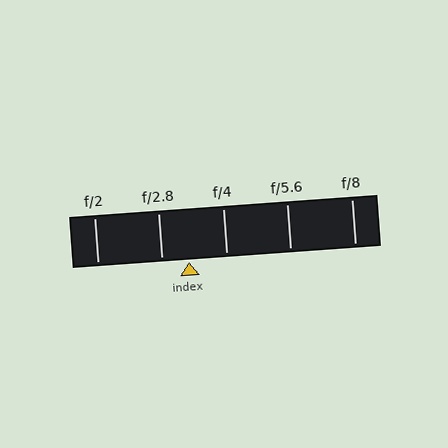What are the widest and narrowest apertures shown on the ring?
The widest aperture shown is f/2 and the narrowest is f/8.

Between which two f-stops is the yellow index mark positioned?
The index mark is between f/2.8 and f/4.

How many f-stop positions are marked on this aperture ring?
There are 5 f-stop positions marked.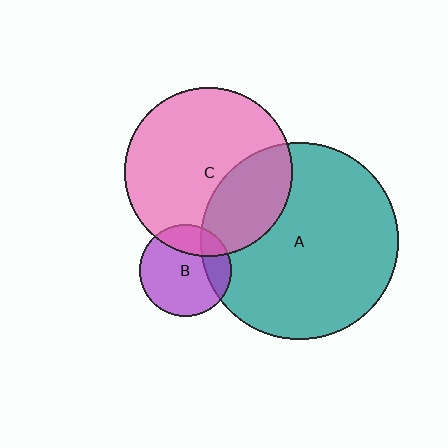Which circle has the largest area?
Circle A (teal).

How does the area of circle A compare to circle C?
Approximately 1.4 times.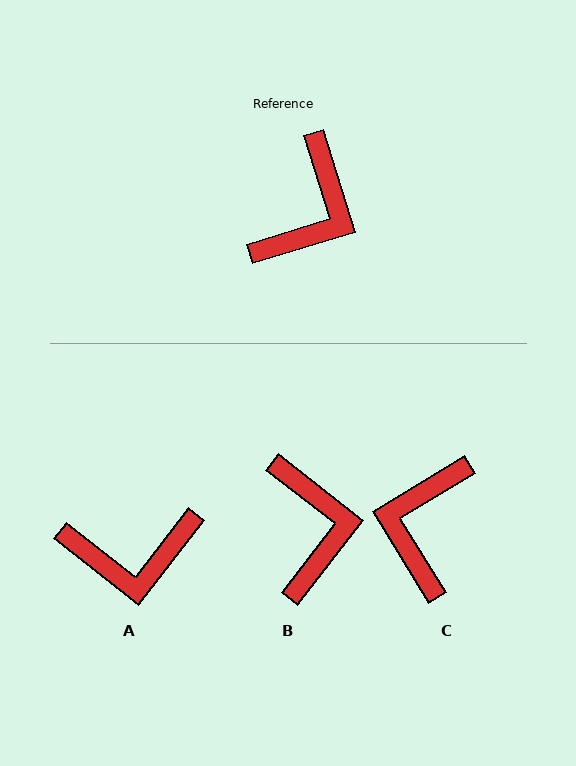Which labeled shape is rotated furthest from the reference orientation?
C, about 166 degrees away.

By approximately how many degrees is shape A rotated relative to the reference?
Approximately 55 degrees clockwise.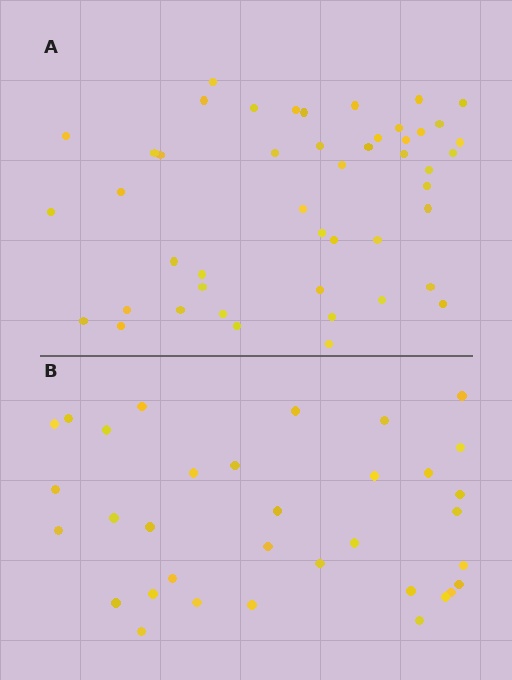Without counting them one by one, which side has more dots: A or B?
Region A (the top region) has more dots.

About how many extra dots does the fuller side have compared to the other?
Region A has approximately 15 more dots than region B.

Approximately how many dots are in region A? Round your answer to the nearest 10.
About 50 dots. (The exact count is 47, which rounds to 50.)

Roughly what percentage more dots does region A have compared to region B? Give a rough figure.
About 40% more.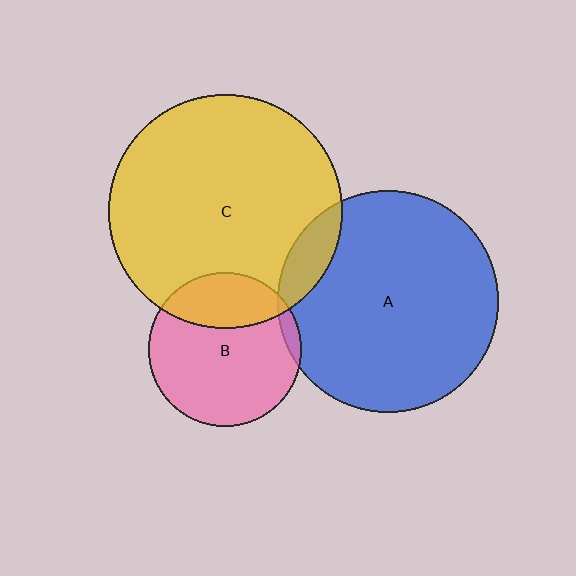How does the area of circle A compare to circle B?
Approximately 2.1 times.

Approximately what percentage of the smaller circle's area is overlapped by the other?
Approximately 25%.